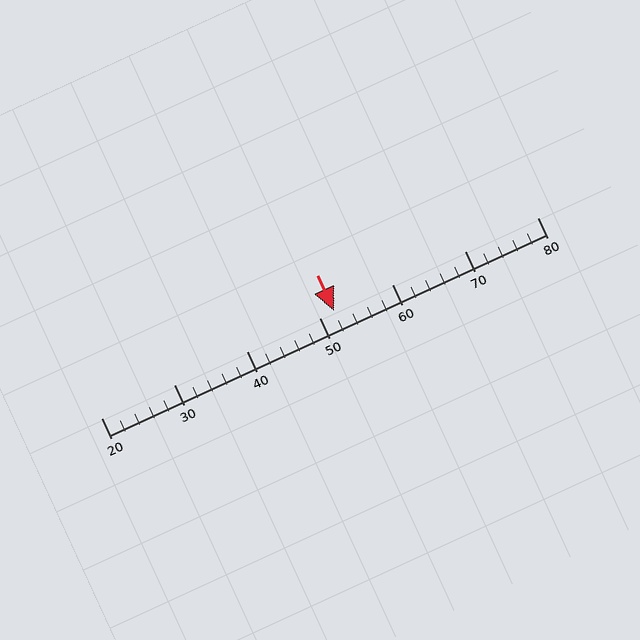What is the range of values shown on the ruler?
The ruler shows values from 20 to 80.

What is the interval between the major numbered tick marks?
The major tick marks are spaced 10 units apart.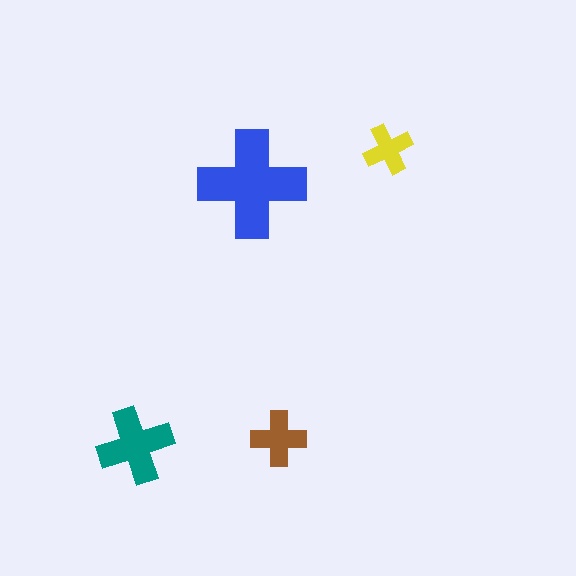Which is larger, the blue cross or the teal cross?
The blue one.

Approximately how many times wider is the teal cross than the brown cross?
About 1.5 times wider.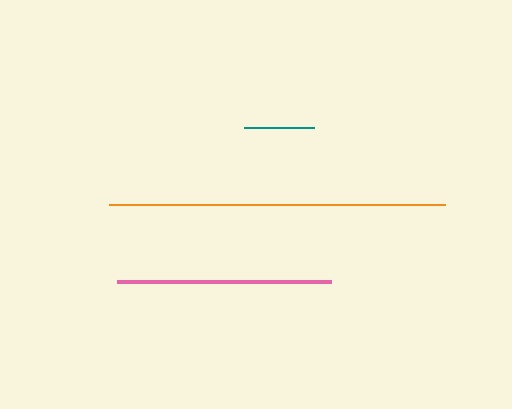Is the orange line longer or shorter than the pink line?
The orange line is longer than the pink line.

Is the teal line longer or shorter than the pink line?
The pink line is longer than the teal line.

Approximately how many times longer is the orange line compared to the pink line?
The orange line is approximately 1.6 times the length of the pink line.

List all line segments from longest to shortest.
From longest to shortest: orange, pink, teal.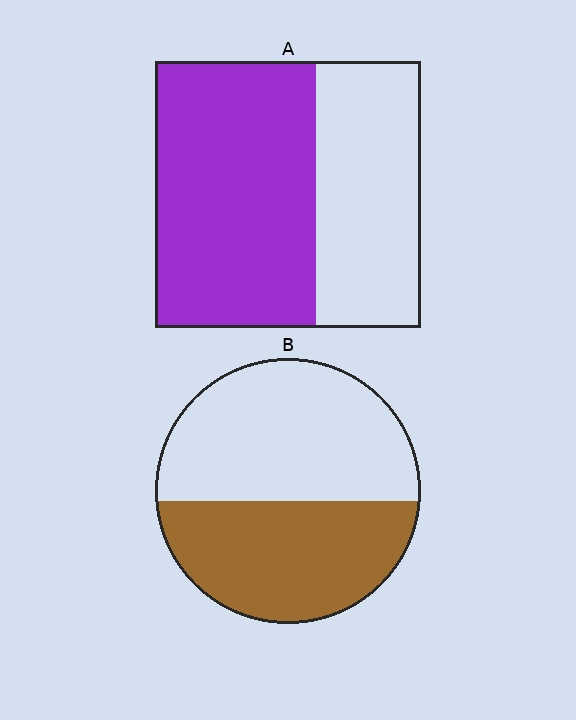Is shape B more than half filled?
No.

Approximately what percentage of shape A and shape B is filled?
A is approximately 60% and B is approximately 45%.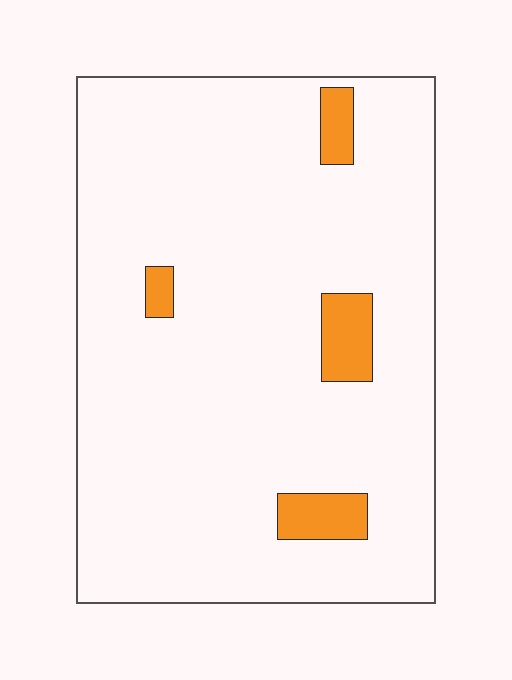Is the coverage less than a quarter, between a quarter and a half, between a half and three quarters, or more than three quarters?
Less than a quarter.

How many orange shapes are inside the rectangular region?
4.